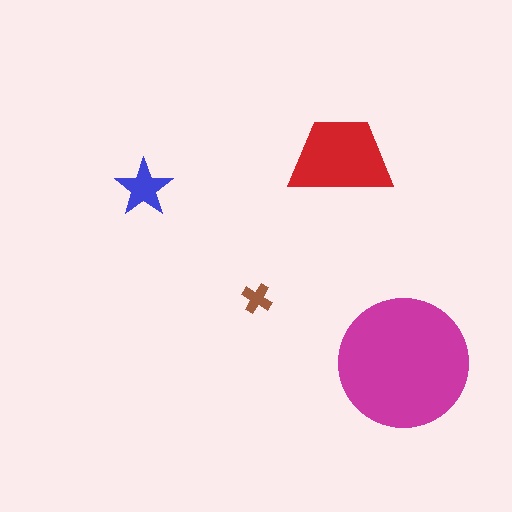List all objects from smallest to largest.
The brown cross, the blue star, the red trapezoid, the magenta circle.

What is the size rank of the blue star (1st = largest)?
3rd.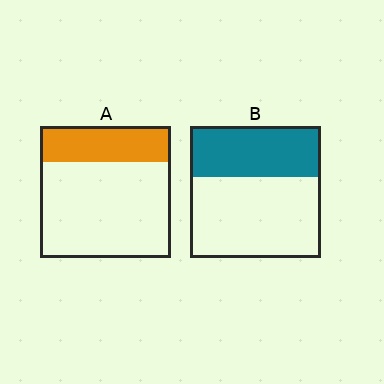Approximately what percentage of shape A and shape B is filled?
A is approximately 25% and B is approximately 40%.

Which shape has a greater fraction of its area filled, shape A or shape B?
Shape B.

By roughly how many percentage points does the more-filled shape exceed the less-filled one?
By roughly 10 percentage points (B over A).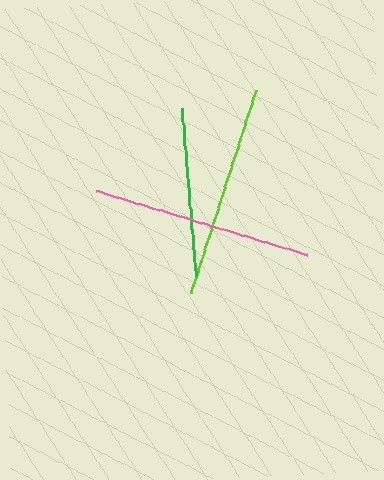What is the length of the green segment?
The green segment is approximately 169 pixels long.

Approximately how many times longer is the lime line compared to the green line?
The lime line is approximately 1.3 times the length of the green line.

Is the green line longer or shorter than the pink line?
The pink line is longer than the green line.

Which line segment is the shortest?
The green line is the shortest at approximately 169 pixels.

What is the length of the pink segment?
The pink segment is approximately 221 pixels long.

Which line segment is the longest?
The pink line is the longest at approximately 221 pixels.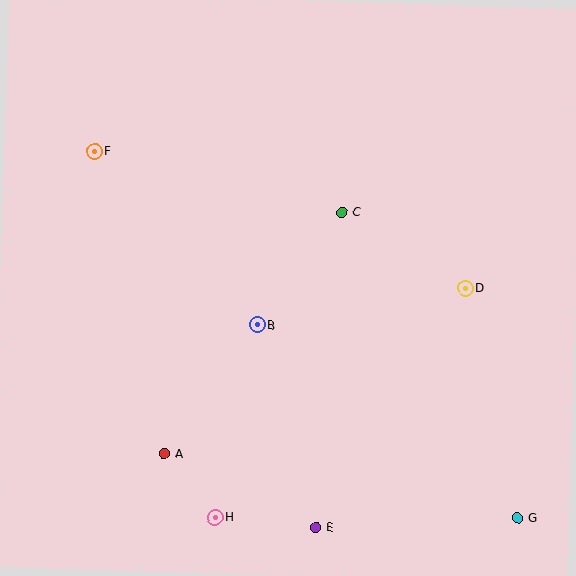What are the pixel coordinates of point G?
Point G is at (517, 518).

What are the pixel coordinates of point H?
Point H is at (215, 517).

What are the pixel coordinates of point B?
Point B is at (257, 325).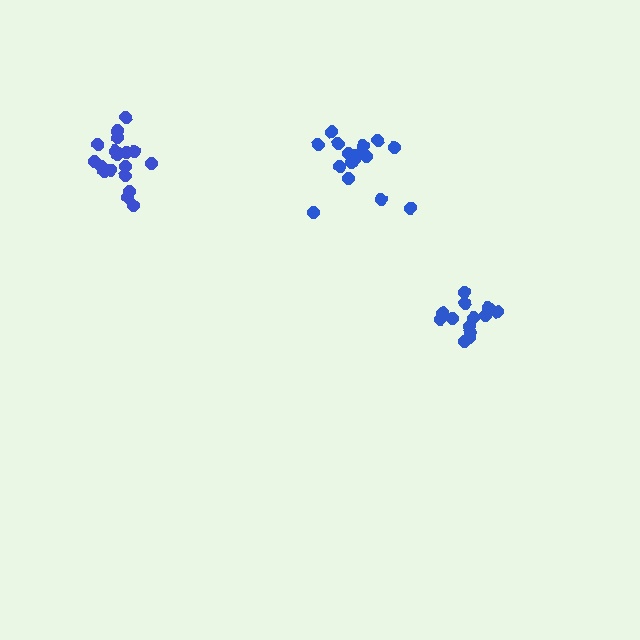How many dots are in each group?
Group 1: 19 dots, Group 2: 13 dots, Group 3: 16 dots (48 total).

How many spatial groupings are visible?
There are 3 spatial groupings.